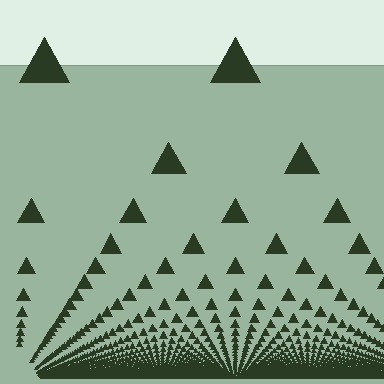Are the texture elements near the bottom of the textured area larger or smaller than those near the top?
Smaller. The gradient is inverted — elements near the bottom are smaller and denser.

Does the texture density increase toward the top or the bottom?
Density increases toward the bottom.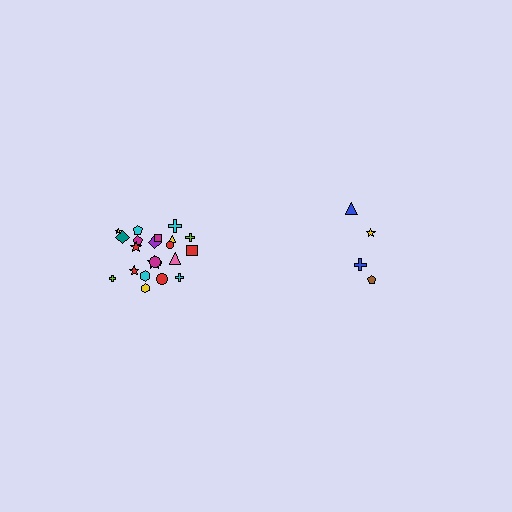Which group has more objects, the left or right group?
The left group.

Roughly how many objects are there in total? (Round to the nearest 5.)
Roughly 25 objects in total.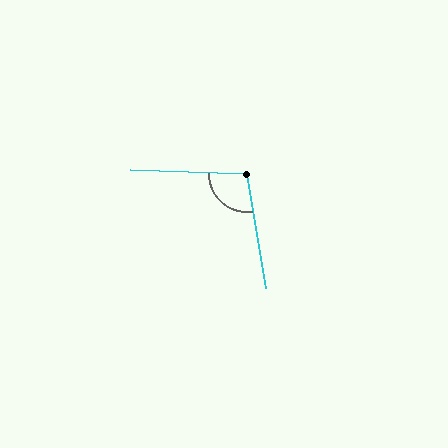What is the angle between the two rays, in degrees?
Approximately 101 degrees.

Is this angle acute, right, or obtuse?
It is obtuse.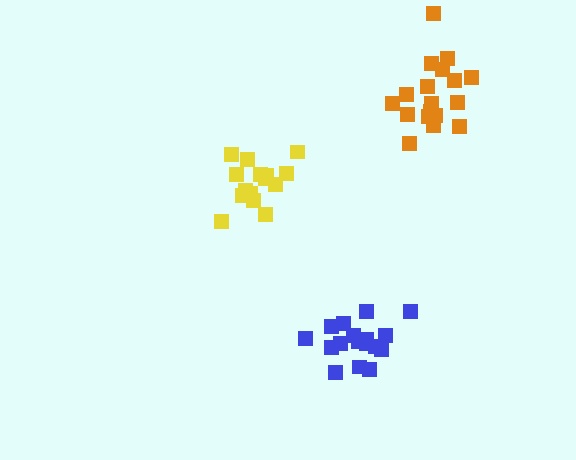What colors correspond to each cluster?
The clusters are colored: yellow, orange, blue.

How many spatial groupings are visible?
There are 3 spatial groupings.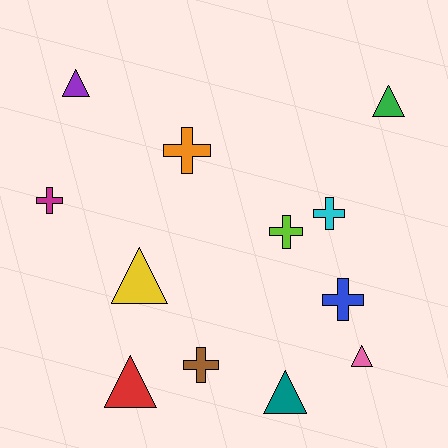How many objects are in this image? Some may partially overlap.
There are 12 objects.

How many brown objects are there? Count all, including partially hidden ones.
There is 1 brown object.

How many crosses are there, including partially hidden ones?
There are 6 crosses.